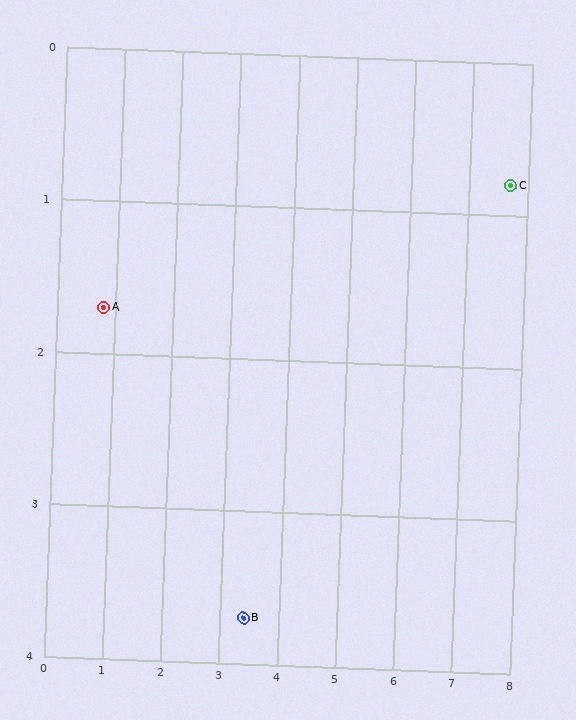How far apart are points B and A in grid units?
Points B and A are about 3.3 grid units apart.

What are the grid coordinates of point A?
Point A is at approximately (0.8, 1.7).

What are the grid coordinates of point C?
Point C is at approximately (7.7, 0.8).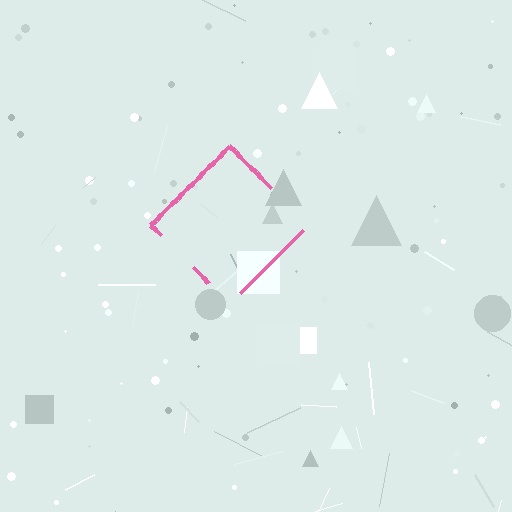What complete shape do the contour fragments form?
The contour fragments form a diamond.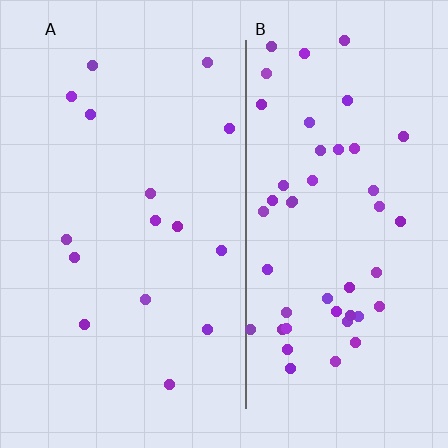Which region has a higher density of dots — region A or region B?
B (the right).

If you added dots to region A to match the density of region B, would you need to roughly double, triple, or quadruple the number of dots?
Approximately triple.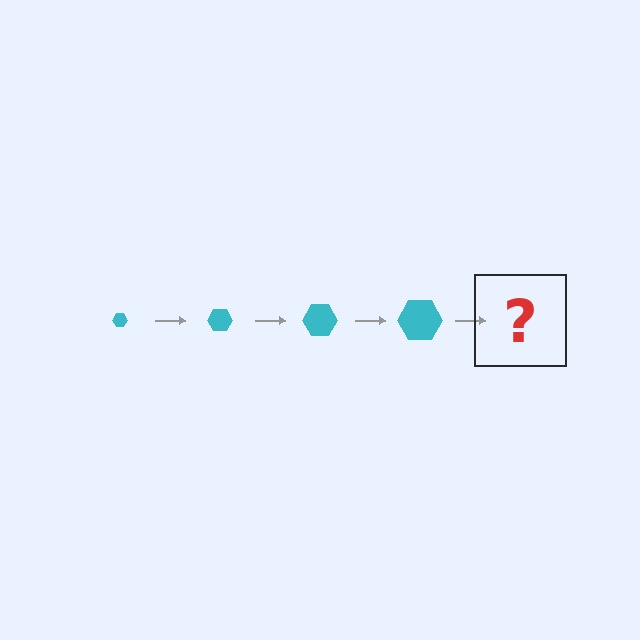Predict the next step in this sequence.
The next step is a cyan hexagon, larger than the previous one.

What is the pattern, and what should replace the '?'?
The pattern is that the hexagon gets progressively larger each step. The '?' should be a cyan hexagon, larger than the previous one.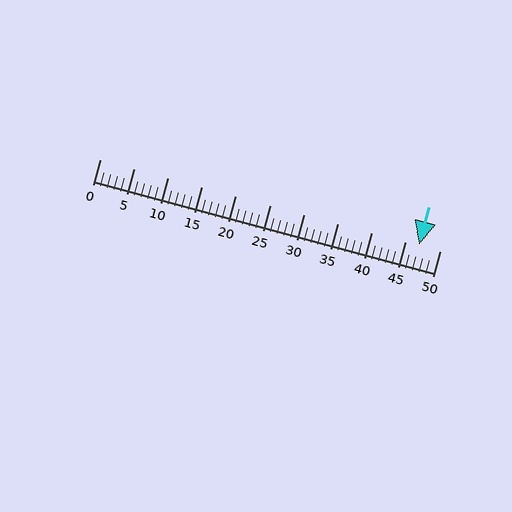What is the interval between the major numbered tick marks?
The major tick marks are spaced 5 units apart.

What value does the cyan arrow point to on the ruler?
The cyan arrow points to approximately 47.